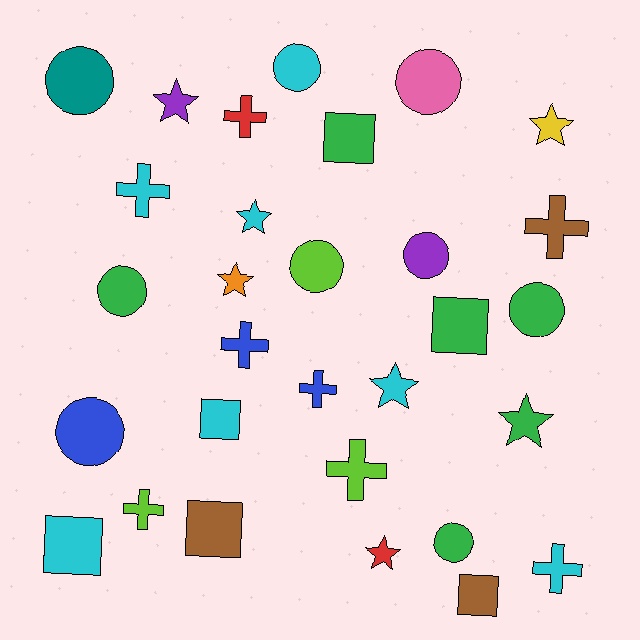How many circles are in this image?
There are 9 circles.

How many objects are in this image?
There are 30 objects.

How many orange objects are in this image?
There is 1 orange object.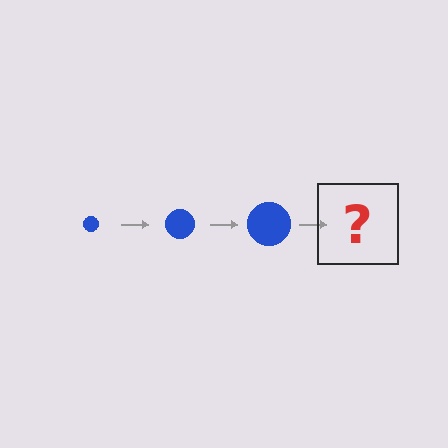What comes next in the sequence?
The next element should be a blue circle, larger than the previous one.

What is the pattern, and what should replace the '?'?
The pattern is that the circle gets progressively larger each step. The '?' should be a blue circle, larger than the previous one.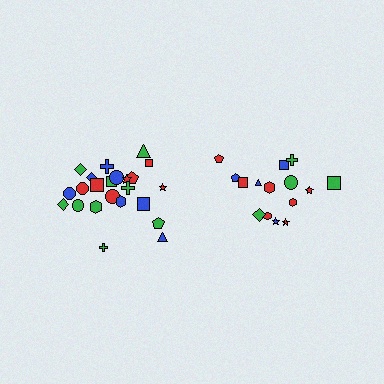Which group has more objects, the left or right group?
The left group.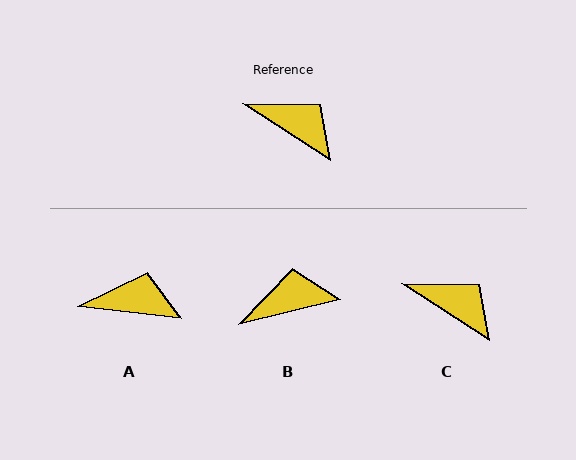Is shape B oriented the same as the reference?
No, it is off by about 47 degrees.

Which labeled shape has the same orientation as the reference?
C.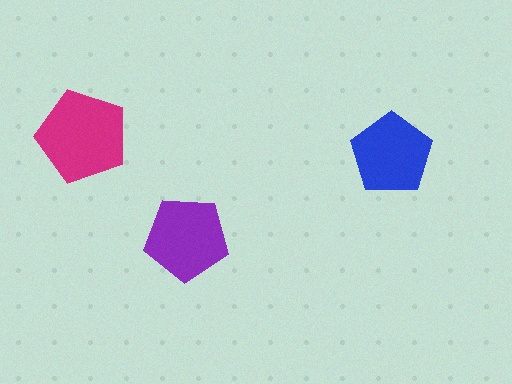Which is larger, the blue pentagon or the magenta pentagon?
The magenta one.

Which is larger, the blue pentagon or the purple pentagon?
The purple one.